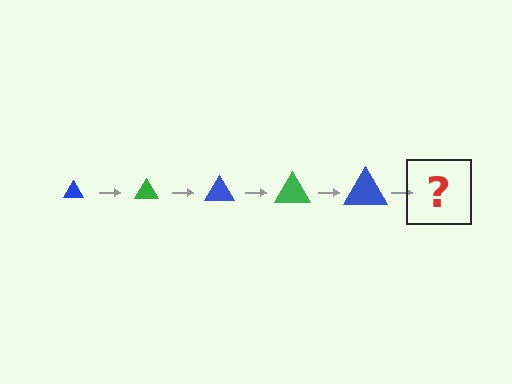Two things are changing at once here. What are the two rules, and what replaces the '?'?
The two rules are that the triangle grows larger each step and the color cycles through blue and green. The '?' should be a green triangle, larger than the previous one.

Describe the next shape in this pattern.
It should be a green triangle, larger than the previous one.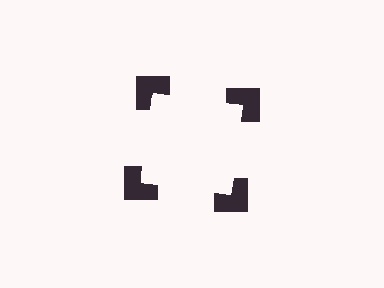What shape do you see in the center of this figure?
An illusory square — its edges are inferred from the aligned wedge cuts in the notched squares, not physically drawn.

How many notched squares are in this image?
There are 4 — one at each vertex of the illusory square.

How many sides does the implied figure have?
4 sides.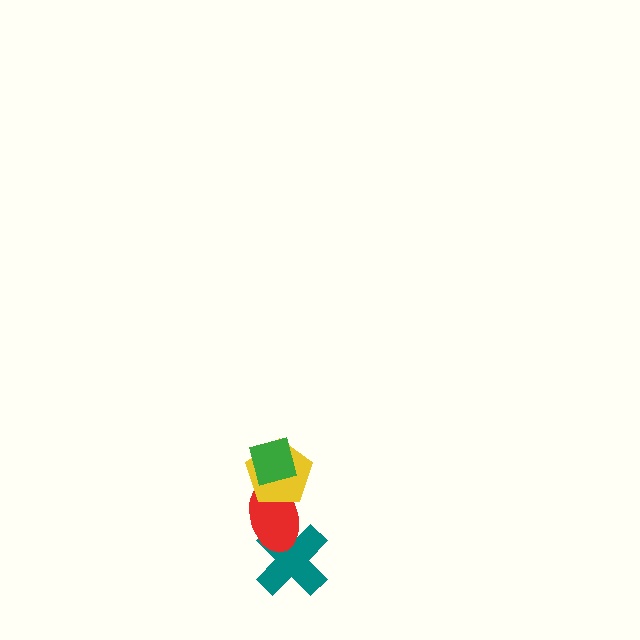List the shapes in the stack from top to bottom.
From top to bottom: the green diamond, the yellow pentagon, the red ellipse, the teal cross.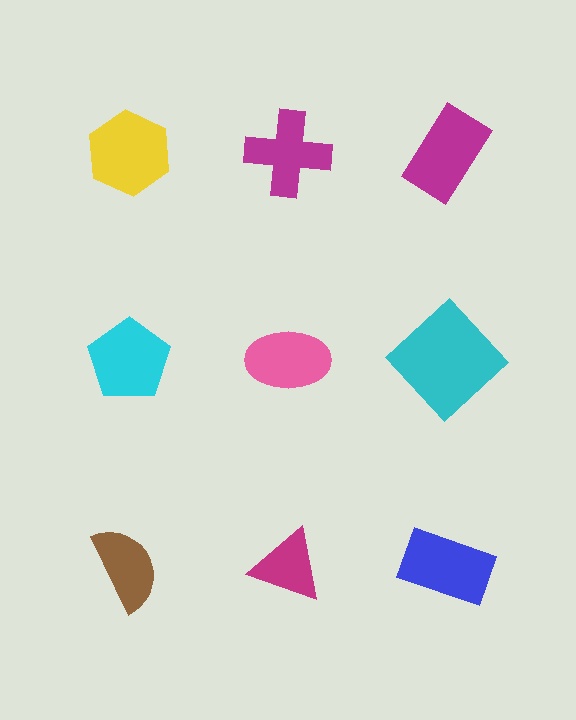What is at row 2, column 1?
A cyan pentagon.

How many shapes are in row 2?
3 shapes.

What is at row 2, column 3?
A cyan diamond.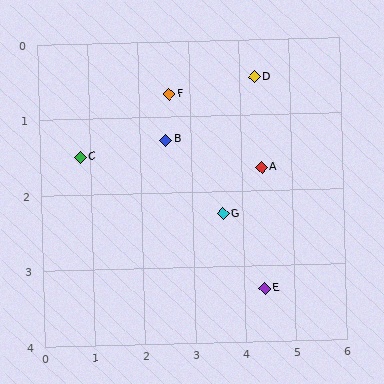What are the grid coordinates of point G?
Point G is at approximately (3.6, 2.3).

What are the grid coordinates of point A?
Point A is at approximately (4.4, 1.7).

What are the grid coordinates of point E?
Point E is at approximately (4.4, 3.3).